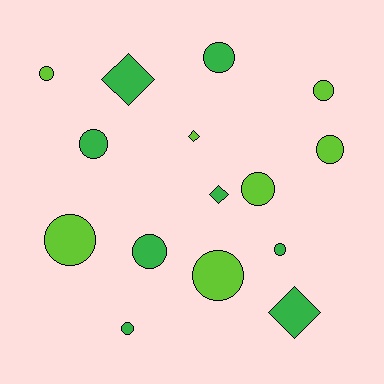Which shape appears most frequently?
Circle, with 11 objects.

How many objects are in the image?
There are 15 objects.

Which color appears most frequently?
Green, with 8 objects.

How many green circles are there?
There are 5 green circles.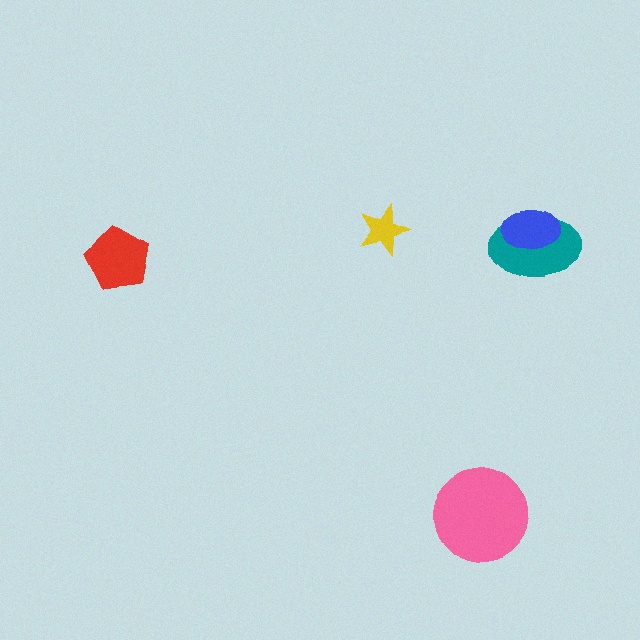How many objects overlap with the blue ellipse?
1 object overlaps with the blue ellipse.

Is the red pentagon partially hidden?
No, no other shape covers it.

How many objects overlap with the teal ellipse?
1 object overlaps with the teal ellipse.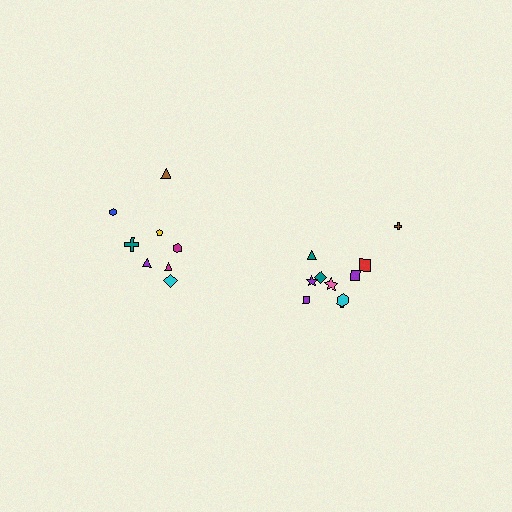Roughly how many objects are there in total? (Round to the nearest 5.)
Roughly 20 objects in total.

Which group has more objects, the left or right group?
The right group.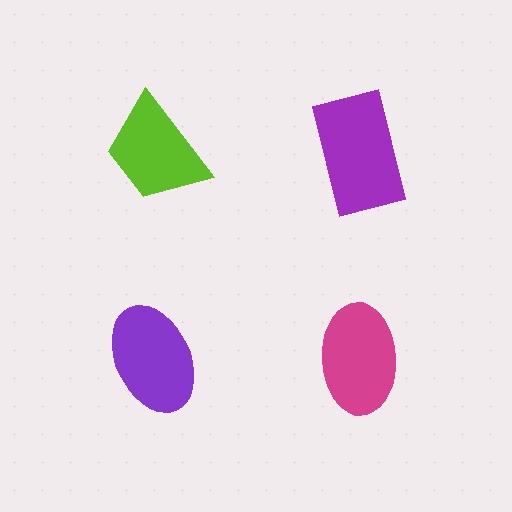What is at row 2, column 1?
A purple ellipse.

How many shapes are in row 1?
2 shapes.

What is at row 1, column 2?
A purple rectangle.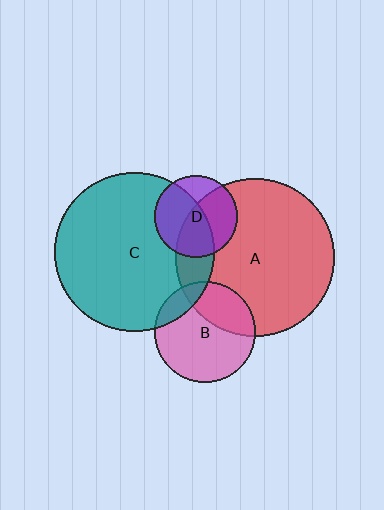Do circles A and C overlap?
Yes.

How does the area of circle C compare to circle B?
Approximately 2.5 times.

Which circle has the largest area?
Circle C (teal).